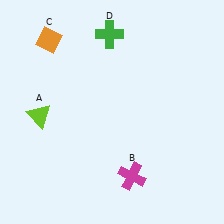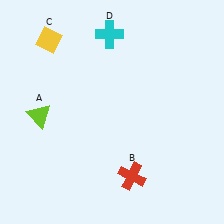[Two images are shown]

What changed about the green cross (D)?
In Image 1, D is green. In Image 2, it changed to cyan.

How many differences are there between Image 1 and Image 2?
There are 3 differences between the two images.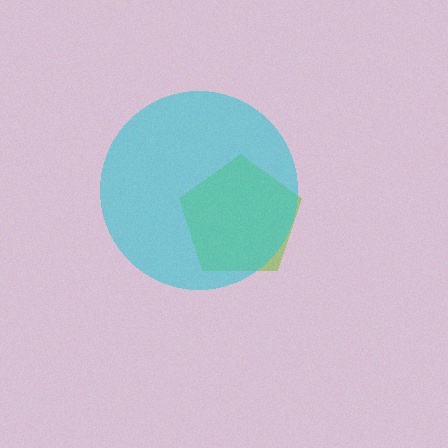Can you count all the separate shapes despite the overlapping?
Yes, there are 2 separate shapes.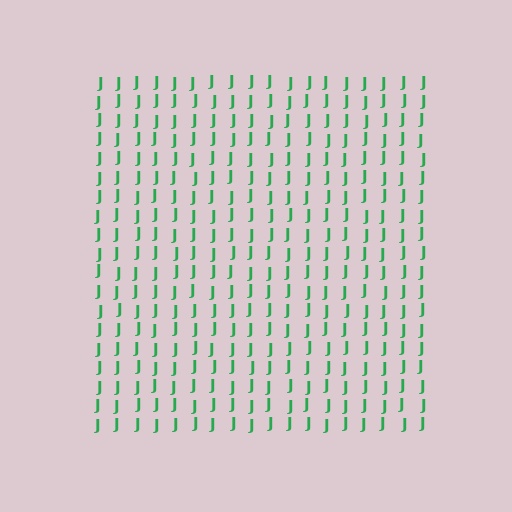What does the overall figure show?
The overall figure shows a square.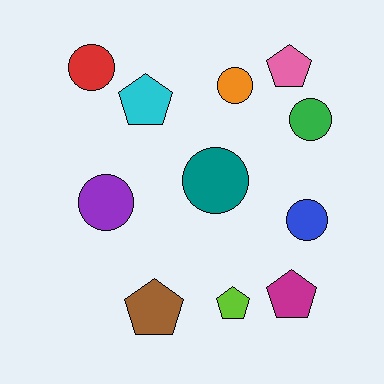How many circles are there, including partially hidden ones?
There are 6 circles.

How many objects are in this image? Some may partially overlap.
There are 11 objects.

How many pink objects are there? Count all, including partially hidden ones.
There is 1 pink object.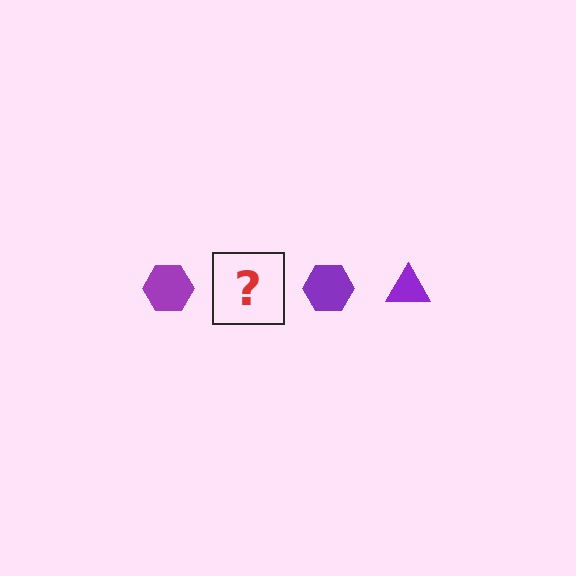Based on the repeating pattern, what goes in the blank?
The blank should be a purple triangle.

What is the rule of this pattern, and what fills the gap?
The rule is that the pattern cycles through hexagon, triangle shapes in purple. The gap should be filled with a purple triangle.